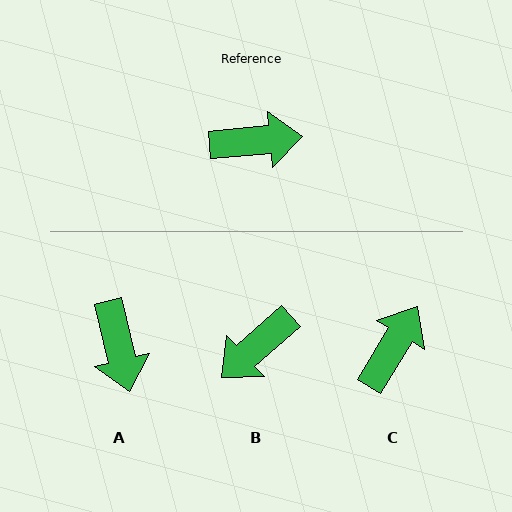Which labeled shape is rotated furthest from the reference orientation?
B, about 144 degrees away.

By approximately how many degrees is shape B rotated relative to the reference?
Approximately 144 degrees clockwise.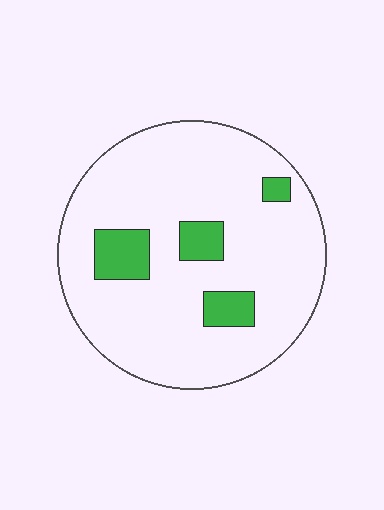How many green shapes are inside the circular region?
4.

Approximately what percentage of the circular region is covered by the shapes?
Approximately 15%.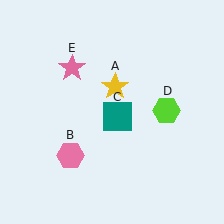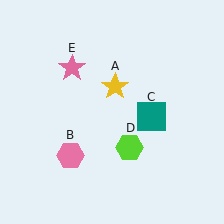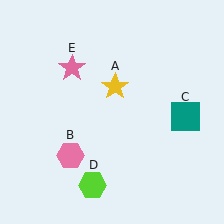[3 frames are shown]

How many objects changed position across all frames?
2 objects changed position: teal square (object C), lime hexagon (object D).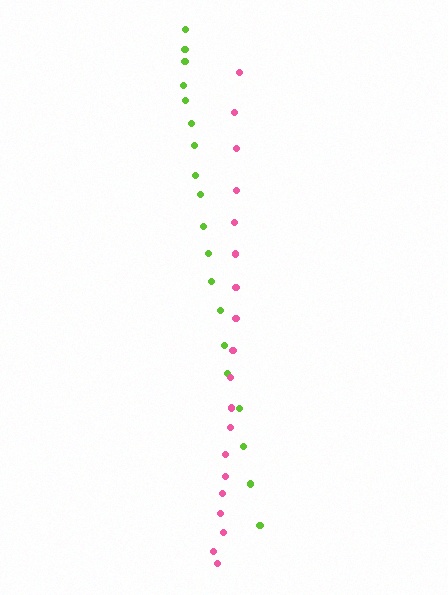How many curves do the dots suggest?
There are 2 distinct paths.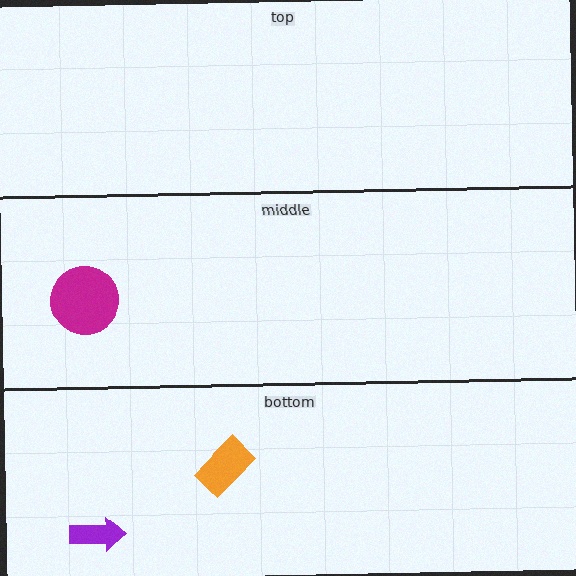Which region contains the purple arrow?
The bottom region.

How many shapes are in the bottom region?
2.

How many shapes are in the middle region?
1.